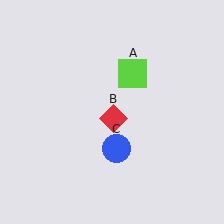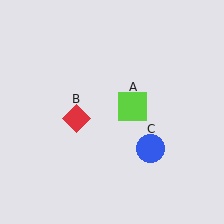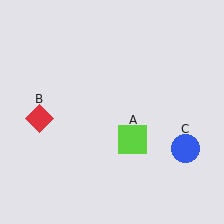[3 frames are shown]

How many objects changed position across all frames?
3 objects changed position: lime square (object A), red diamond (object B), blue circle (object C).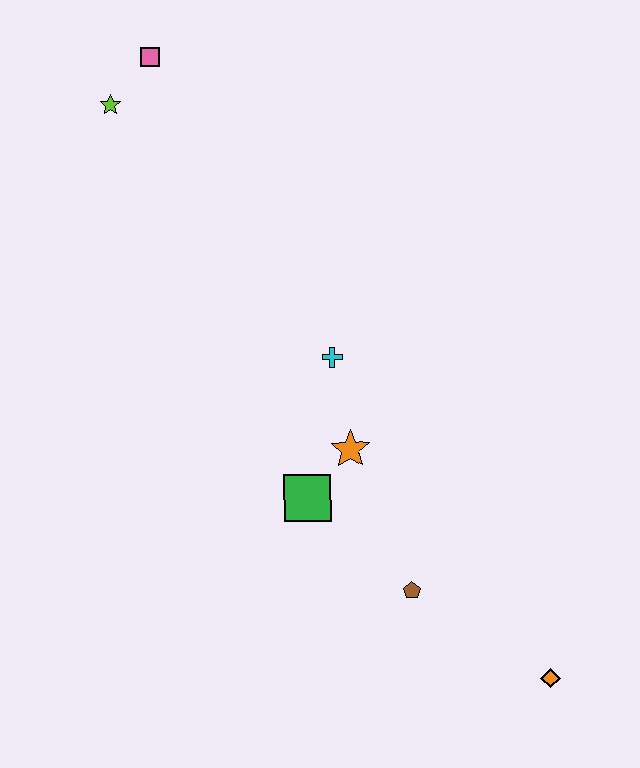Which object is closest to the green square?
The orange star is closest to the green square.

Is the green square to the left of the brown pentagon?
Yes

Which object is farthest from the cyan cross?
The orange diamond is farthest from the cyan cross.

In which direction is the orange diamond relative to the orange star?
The orange diamond is below the orange star.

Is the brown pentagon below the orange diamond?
No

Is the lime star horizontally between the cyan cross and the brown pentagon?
No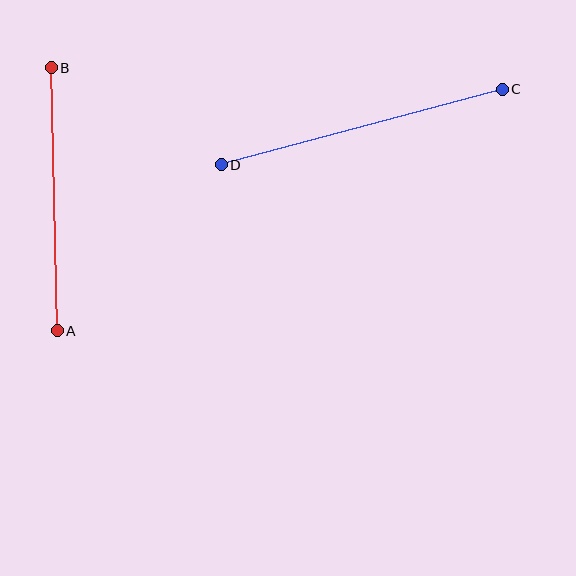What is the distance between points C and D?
The distance is approximately 291 pixels.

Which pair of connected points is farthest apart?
Points C and D are farthest apart.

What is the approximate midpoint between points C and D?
The midpoint is at approximately (362, 127) pixels.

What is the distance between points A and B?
The distance is approximately 263 pixels.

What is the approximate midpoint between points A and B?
The midpoint is at approximately (54, 199) pixels.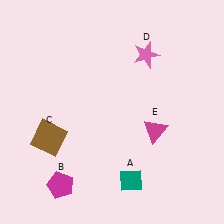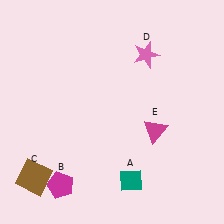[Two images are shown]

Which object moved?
The brown square (C) moved down.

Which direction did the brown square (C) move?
The brown square (C) moved down.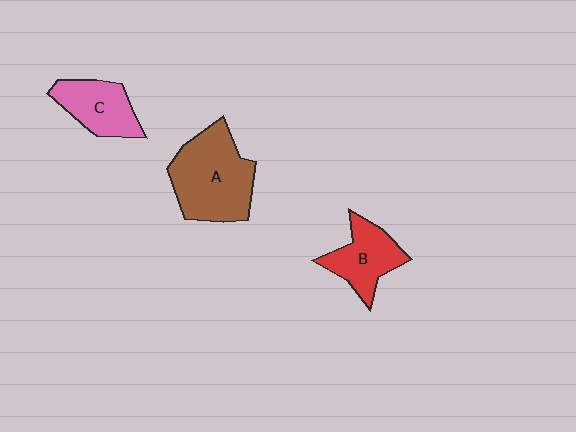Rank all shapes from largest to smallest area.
From largest to smallest: A (brown), B (red), C (pink).